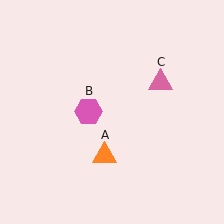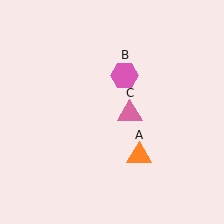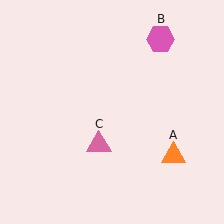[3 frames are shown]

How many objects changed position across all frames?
3 objects changed position: orange triangle (object A), pink hexagon (object B), pink triangle (object C).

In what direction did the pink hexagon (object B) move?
The pink hexagon (object B) moved up and to the right.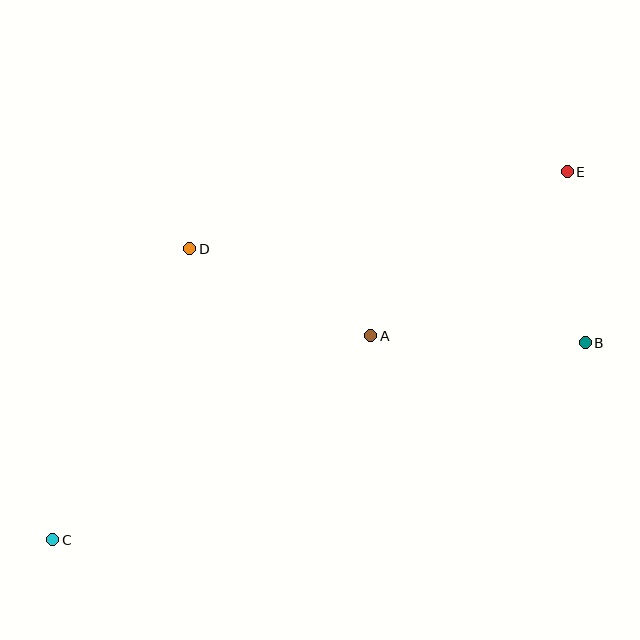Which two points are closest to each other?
Points B and E are closest to each other.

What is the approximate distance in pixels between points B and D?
The distance between B and D is approximately 407 pixels.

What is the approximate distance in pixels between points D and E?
The distance between D and E is approximately 385 pixels.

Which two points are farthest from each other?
Points C and E are farthest from each other.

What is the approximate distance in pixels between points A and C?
The distance between A and C is approximately 378 pixels.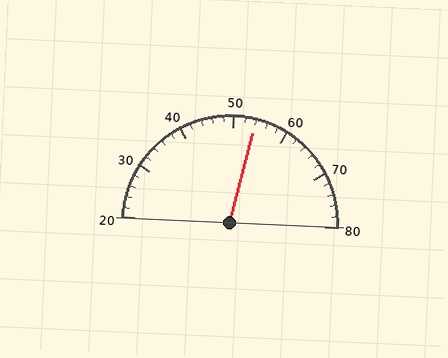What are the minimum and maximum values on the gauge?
The gauge ranges from 20 to 80.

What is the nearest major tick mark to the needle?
The nearest major tick mark is 50.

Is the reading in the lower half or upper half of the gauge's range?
The reading is in the upper half of the range (20 to 80).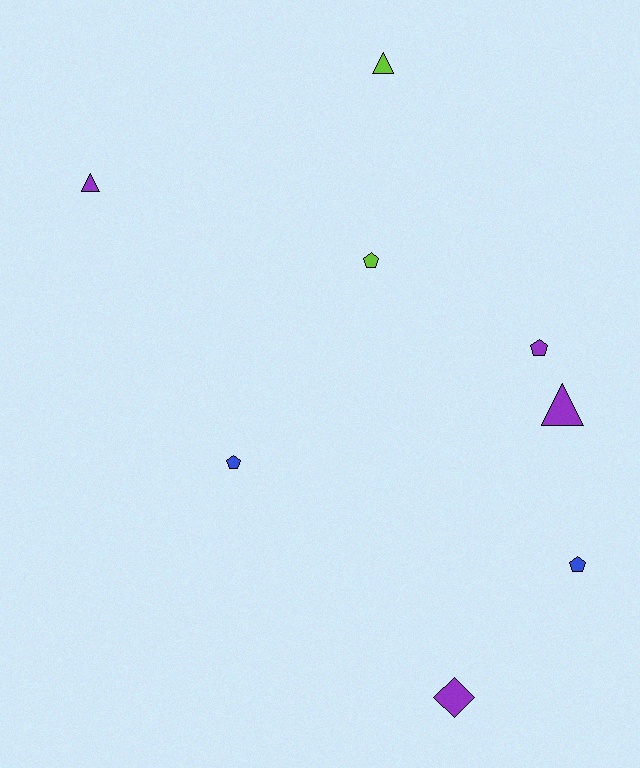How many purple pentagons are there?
There is 1 purple pentagon.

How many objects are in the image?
There are 8 objects.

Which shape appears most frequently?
Pentagon, with 4 objects.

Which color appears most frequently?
Purple, with 4 objects.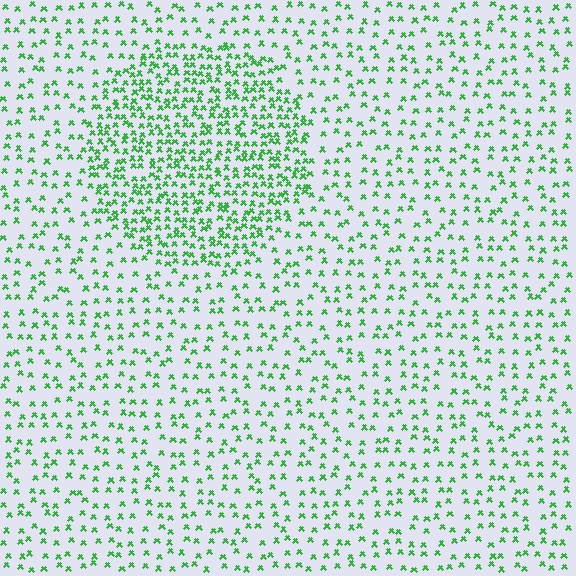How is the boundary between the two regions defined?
The boundary is defined by a change in element density (approximately 2.2x ratio). All elements are the same color, size, and shape.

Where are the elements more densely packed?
The elements are more densely packed inside the circle boundary.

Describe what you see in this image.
The image contains small green elements arranged at two different densities. A circle-shaped region is visible where the elements are more densely packed than the surrounding area.